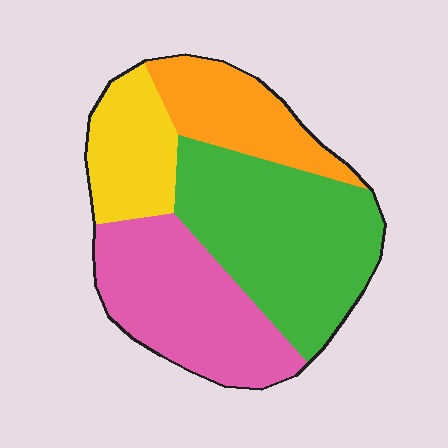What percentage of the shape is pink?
Pink takes up about one third (1/3) of the shape.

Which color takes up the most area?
Green, at roughly 40%.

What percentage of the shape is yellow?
Yellow takes up about one sixth (1/6) of the shape.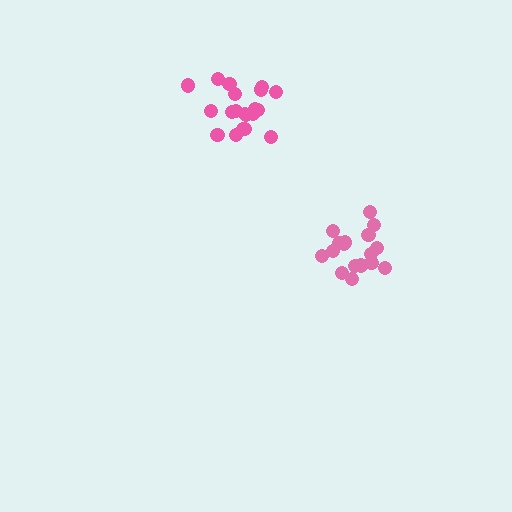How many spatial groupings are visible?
There are 2 spatial groupings.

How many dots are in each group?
Group 1: 20 dots, Group 2: 17 dots (37 total).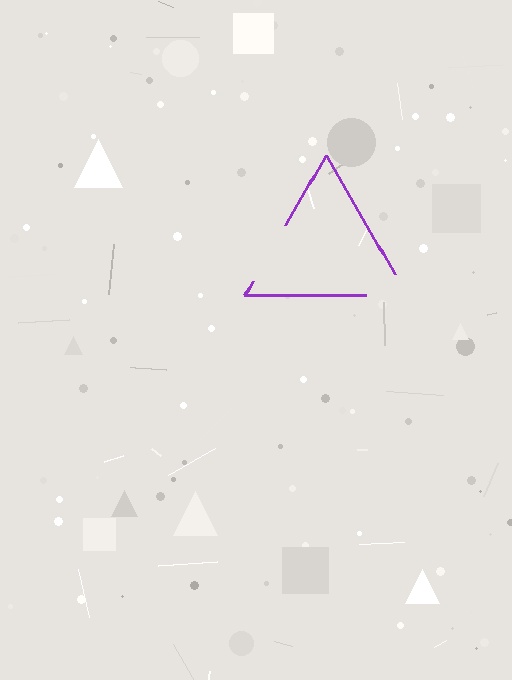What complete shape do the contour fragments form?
The contour fragments form a triangle.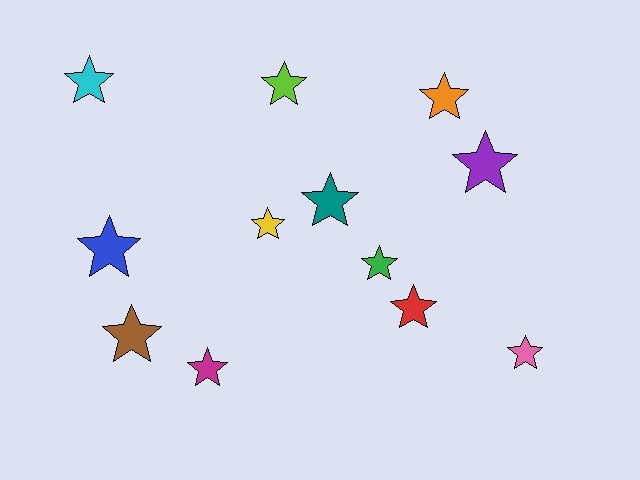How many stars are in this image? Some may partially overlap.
There are 12 stars.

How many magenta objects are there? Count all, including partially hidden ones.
There is 1 magenta object.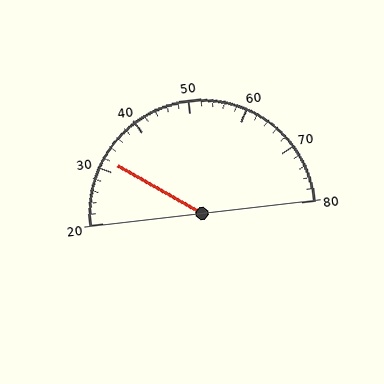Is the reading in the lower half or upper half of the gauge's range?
The reading is in the lower half of the range (20 to 80).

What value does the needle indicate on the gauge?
The needle indicates approximately 32.